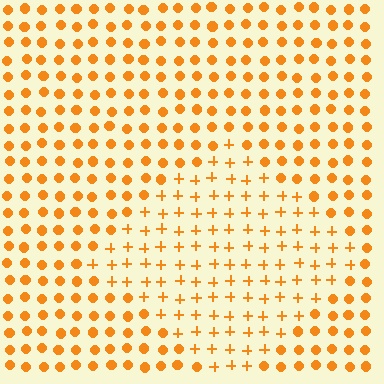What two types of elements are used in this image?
The image uses plus signs inside the diamond region and circles outside it.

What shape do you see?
I see a diamond.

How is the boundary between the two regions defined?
The boundary is defined by a change in element shape: plus signs inside vs. circles outside. All elements share the same color and spacing.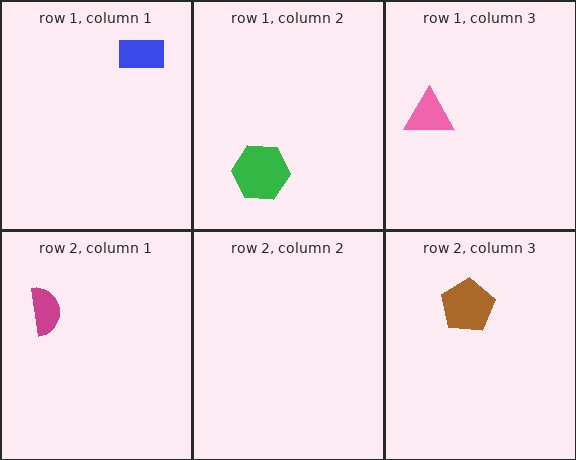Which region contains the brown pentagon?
The row 2, column 3 region.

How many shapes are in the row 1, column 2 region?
1.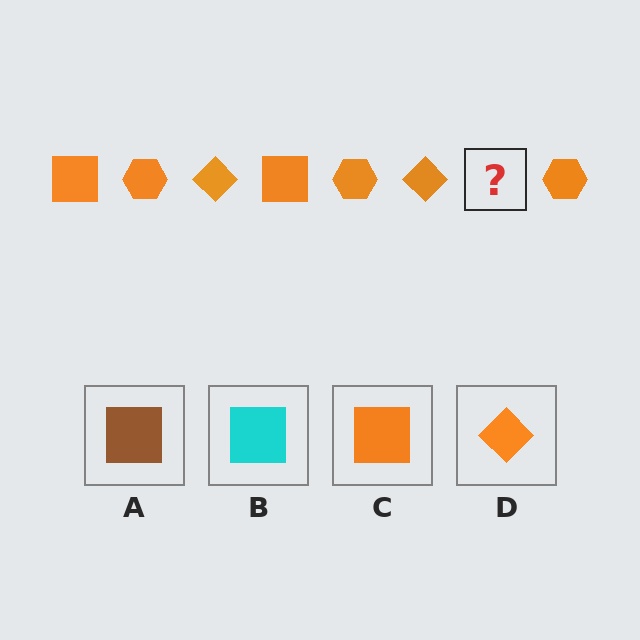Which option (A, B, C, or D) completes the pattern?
C.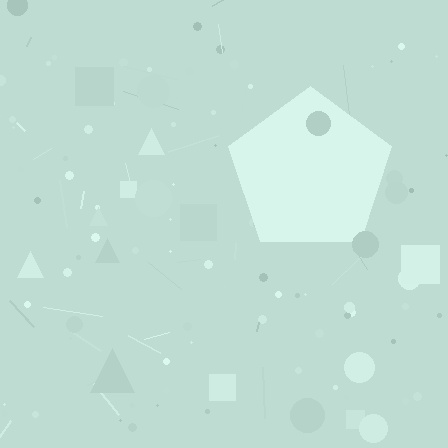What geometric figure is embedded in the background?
A pentagon is embedded in the background.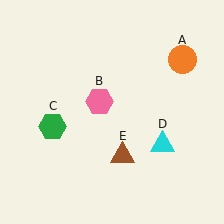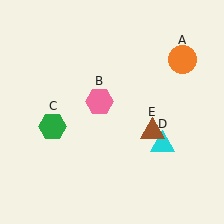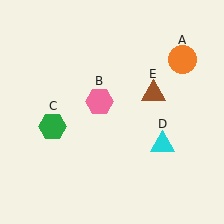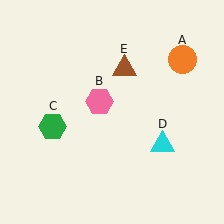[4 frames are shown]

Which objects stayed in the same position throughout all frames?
Orange circle (object A) and pink hexagon (object B) and green hexagon (object C) and cyan triangle (object D) remained stationary.